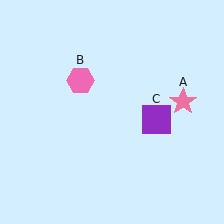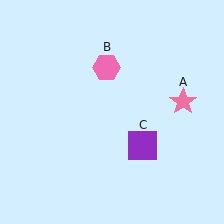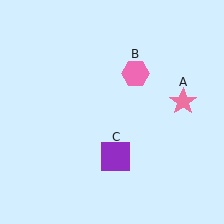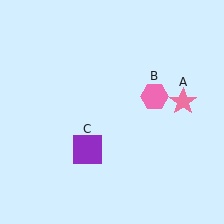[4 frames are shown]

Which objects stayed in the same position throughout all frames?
Pink star (object A) remained stationary.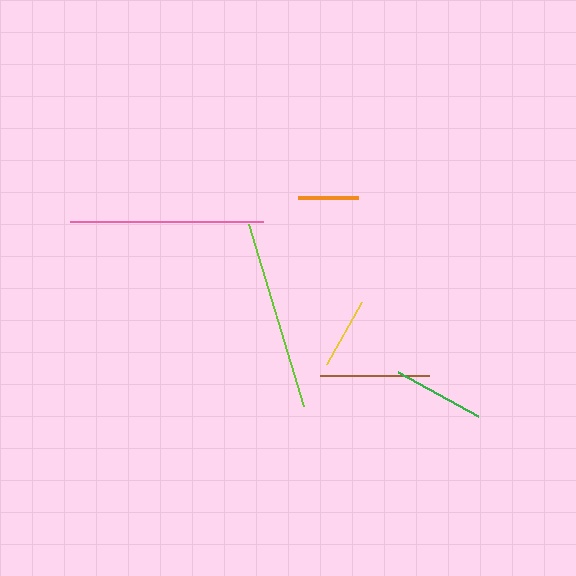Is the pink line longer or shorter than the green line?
The pink line is longer than the green line.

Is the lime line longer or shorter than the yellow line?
The lime line is longer than the yellow line.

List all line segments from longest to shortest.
From longest to shortest: pink, lime, brown, green, yellow, orange.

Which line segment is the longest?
The pink line is the longest at approximately 193 pixels.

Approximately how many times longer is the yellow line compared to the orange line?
The yellow line is approximately 1.2 times the length of the orange line.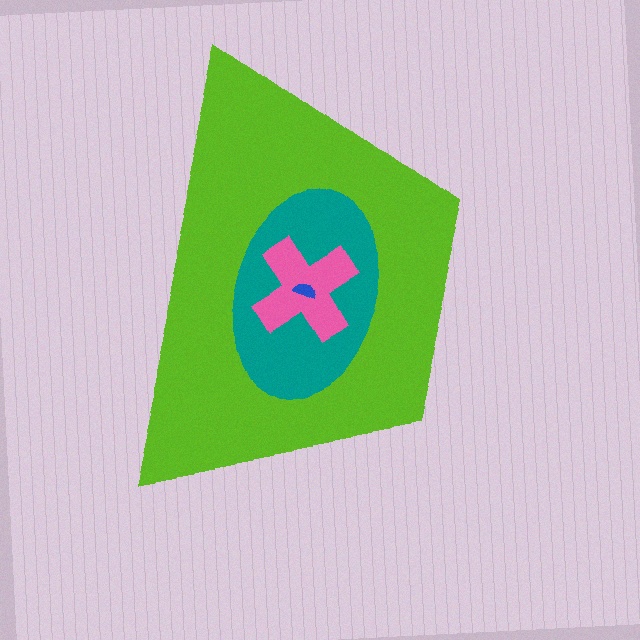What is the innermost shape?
The blue semicircle.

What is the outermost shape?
The lime trapezoid.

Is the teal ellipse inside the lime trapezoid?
Yes.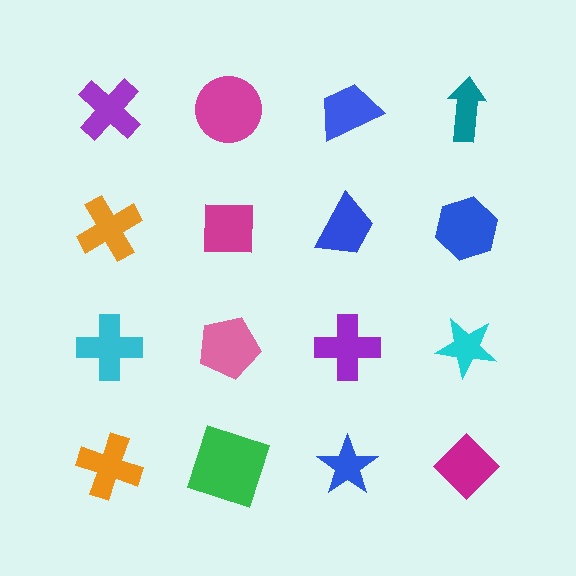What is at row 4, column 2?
A green square.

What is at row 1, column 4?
A teal arrow.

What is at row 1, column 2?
A magenta circle.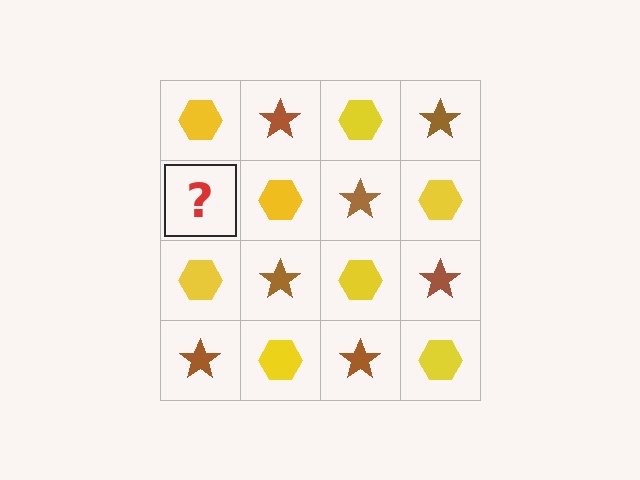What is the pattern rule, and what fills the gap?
The rule is that it alternates yellow hexagon and brown star in a checkerboard pattern. The gap should be filled with a brown star.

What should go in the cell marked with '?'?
The missing cell should contain a brown star.